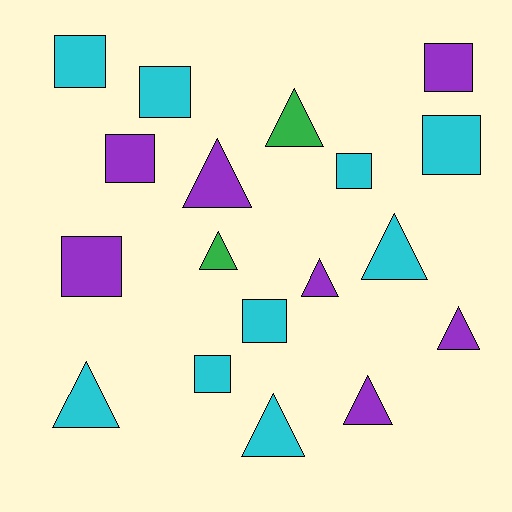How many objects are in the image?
There are 18 objects.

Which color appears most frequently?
Cyan, with 9 objects.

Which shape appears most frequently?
Square, with 9 objects.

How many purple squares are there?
There are 3 purple squares.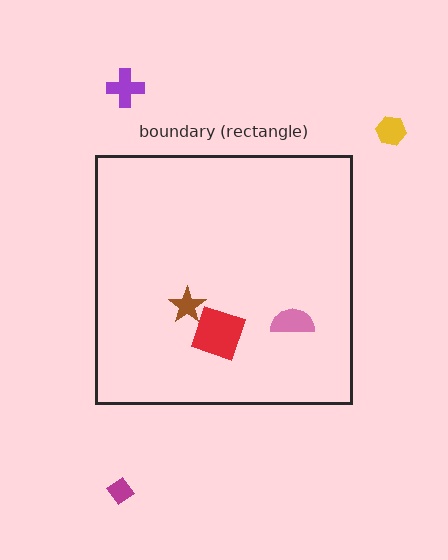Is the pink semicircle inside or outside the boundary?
Inside.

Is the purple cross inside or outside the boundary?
Outside.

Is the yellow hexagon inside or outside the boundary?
Outside.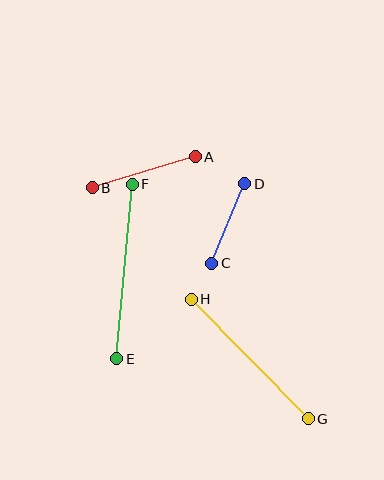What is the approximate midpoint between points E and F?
The midpoint is at approximately (124, 272) pixels.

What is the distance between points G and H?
The distance is approximately 167 pixels.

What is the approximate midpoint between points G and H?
The midpoint is at approximately (250, 359) pixels.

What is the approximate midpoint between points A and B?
The midpoint is at approximately (144, 172) pixels.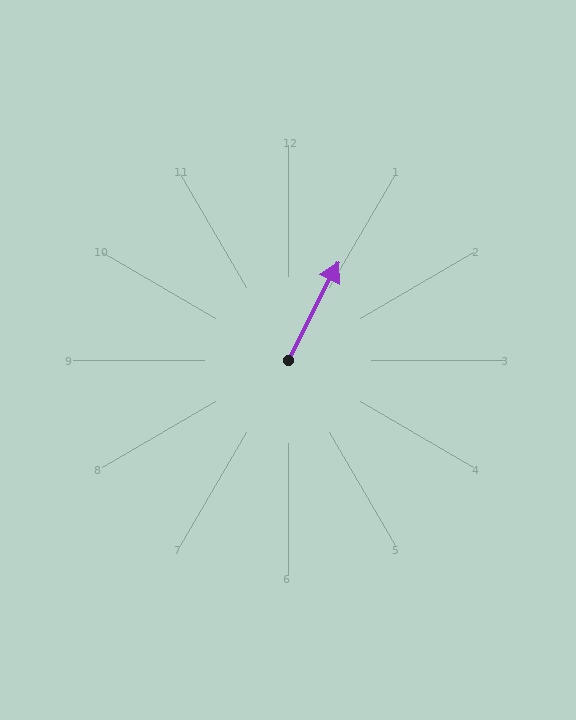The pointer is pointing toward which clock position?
Roughly 1 o'clock.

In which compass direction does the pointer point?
Northeast.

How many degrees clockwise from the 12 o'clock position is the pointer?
Approximately 27 degrees.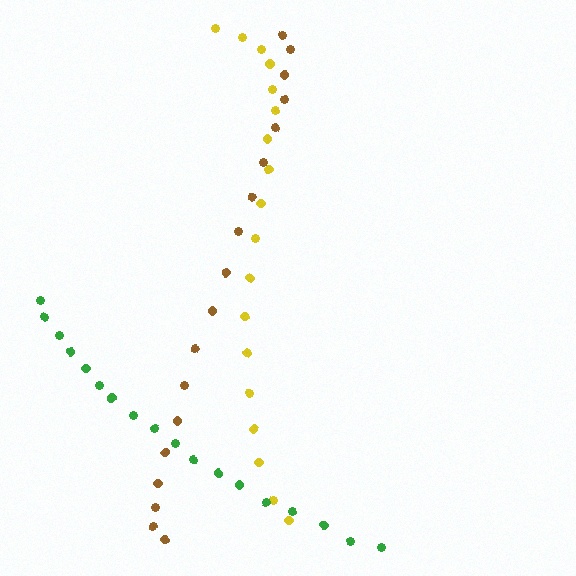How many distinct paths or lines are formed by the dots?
There are 3 distinct paths.